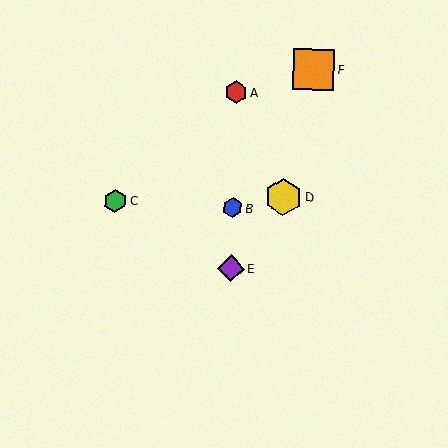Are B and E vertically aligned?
Yes, both are at x≈233.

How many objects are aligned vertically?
3 objects (A, B, E) are aligned vertically.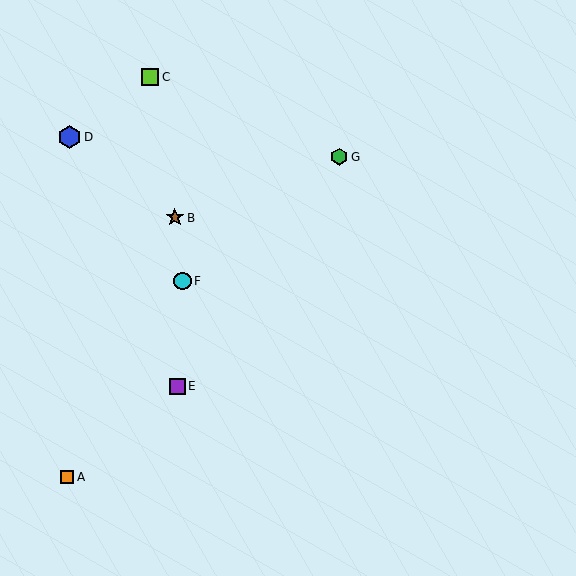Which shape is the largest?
The blue hexagon (labeled D) is the largest.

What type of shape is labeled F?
Shape F is a cyan circle.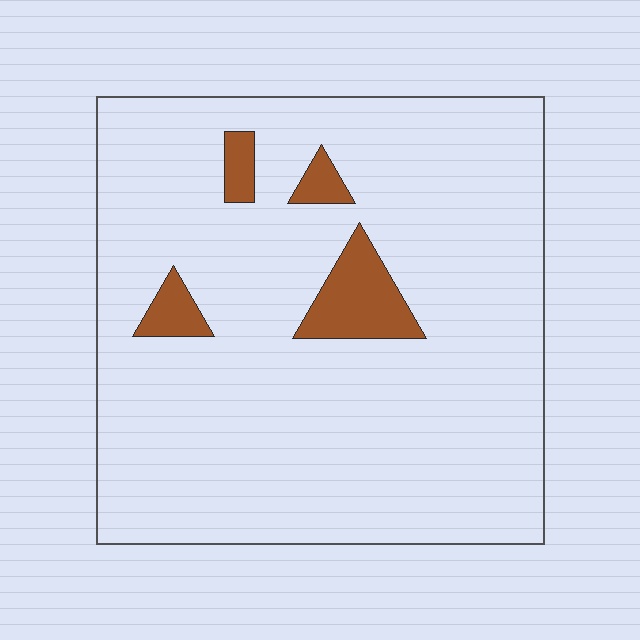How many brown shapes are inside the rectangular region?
4.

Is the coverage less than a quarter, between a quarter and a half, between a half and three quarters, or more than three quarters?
Less than a quarter.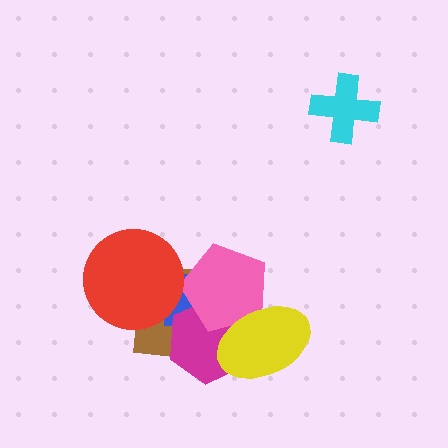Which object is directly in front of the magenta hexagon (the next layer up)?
The pink pentagon is directly in front of the magenta hexagon.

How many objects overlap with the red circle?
2 objects overlap with the red circle.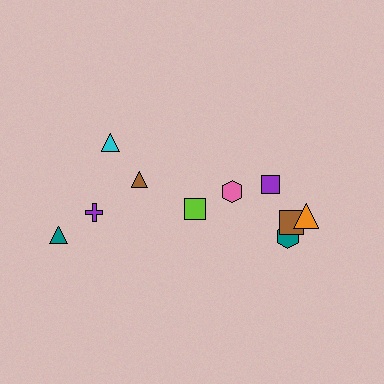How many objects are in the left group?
There are 4 objects.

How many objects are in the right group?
There are 6 objects.